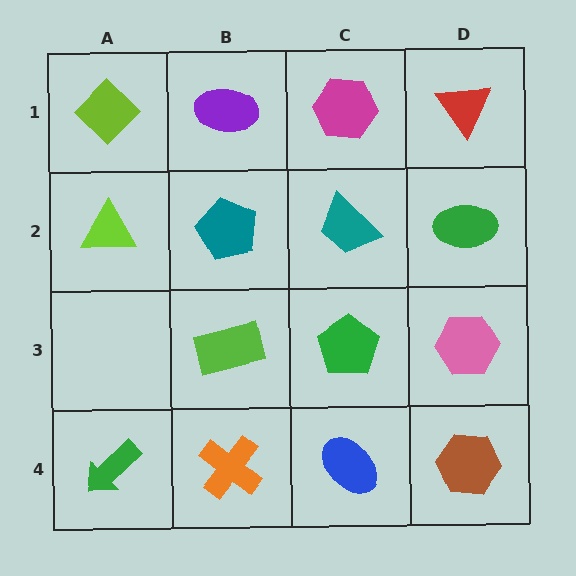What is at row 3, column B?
A lime rectangle.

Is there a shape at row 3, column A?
No, that cell is empty.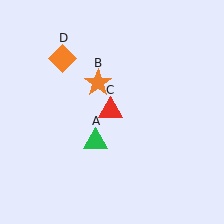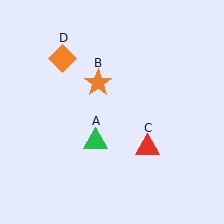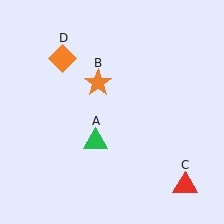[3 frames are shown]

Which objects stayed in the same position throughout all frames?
Green triangle (object A) and orange star (object B) and orange diamond (object D) remained stationary.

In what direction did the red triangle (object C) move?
The red triangle (object C) moved down and to the right.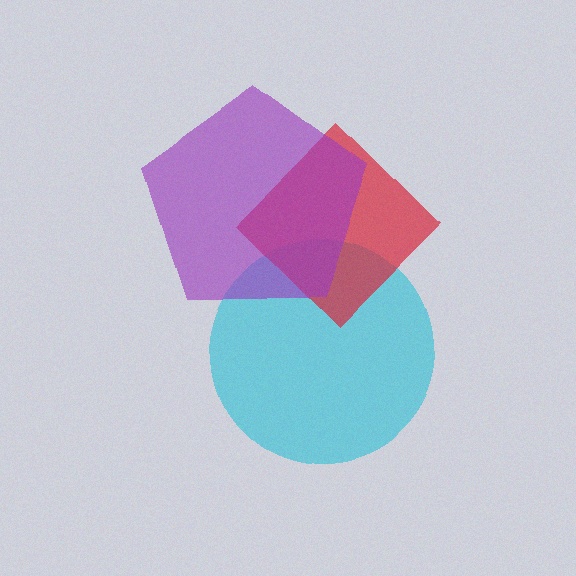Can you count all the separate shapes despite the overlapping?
Yes, there are 3 separate shapes.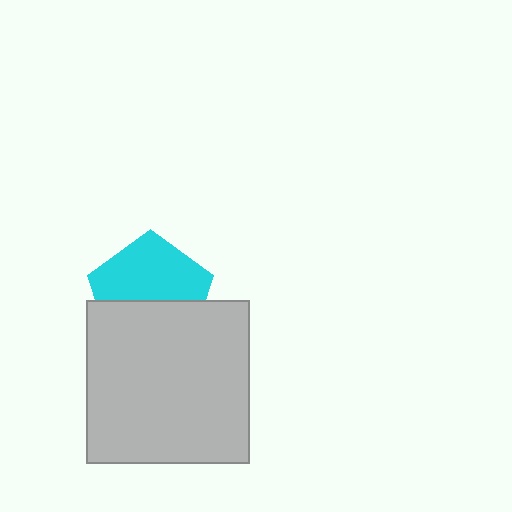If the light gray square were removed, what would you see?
You would see the complete cyan pentagon.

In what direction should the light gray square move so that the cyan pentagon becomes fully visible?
The light gray square should move down. That is the shortest direction to clear the overlap and leave the cyan pentagon fully visible.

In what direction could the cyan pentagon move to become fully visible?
The cyan pentagon could move up. That would shift it out from behind the light gray square entirely.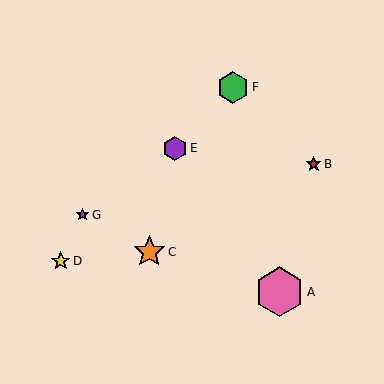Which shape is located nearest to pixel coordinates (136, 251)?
The orange star (labeled C) at (149, 252) is nearest to that location.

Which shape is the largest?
The pink hexagon (labeled A) is the largest.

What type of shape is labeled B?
Shape B is a red star.